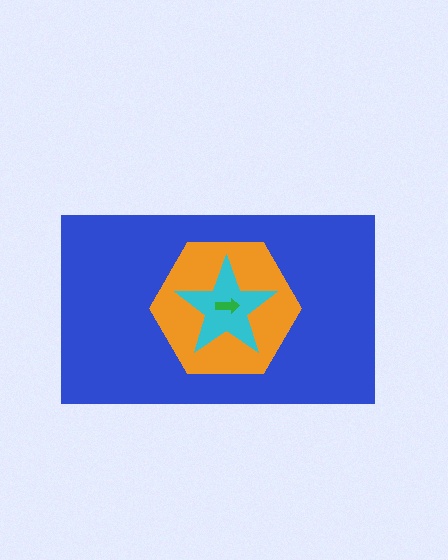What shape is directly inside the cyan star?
The green arrow.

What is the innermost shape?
The green arrow.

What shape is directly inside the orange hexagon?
The cyan star.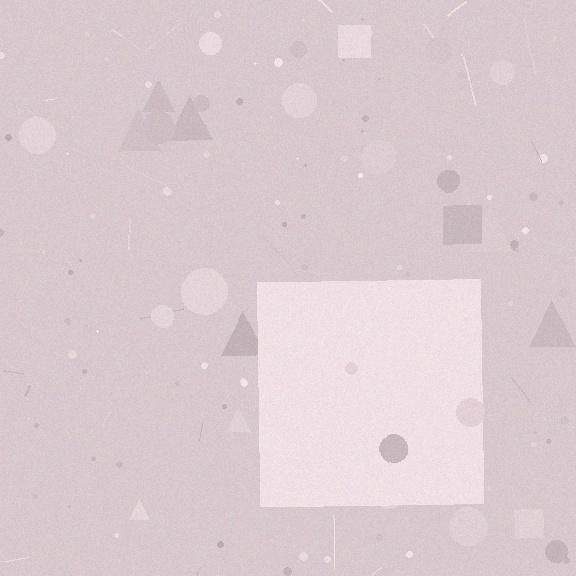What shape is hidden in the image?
A square is hidden in the image.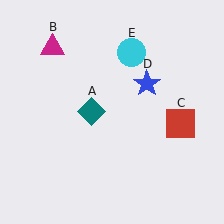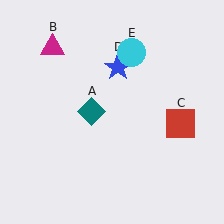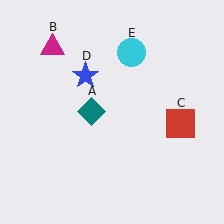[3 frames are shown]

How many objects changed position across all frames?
1 object changed position: blue star (object D).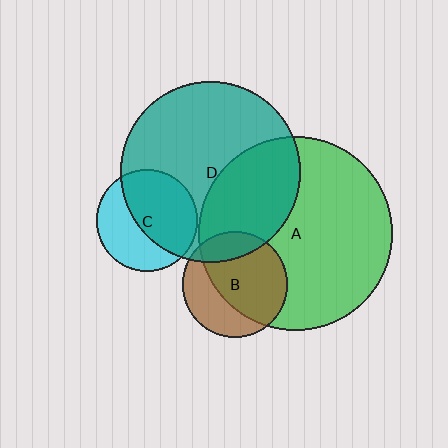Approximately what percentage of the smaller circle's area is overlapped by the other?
Approximately 35%.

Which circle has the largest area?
Circle A (green).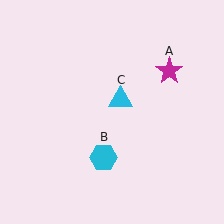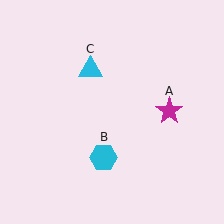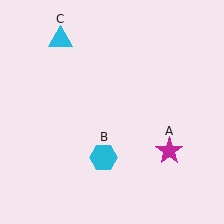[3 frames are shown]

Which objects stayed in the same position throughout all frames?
Cyan hexagon (object B) remained stationary.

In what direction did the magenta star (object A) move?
The magenta star (object A) moved down.